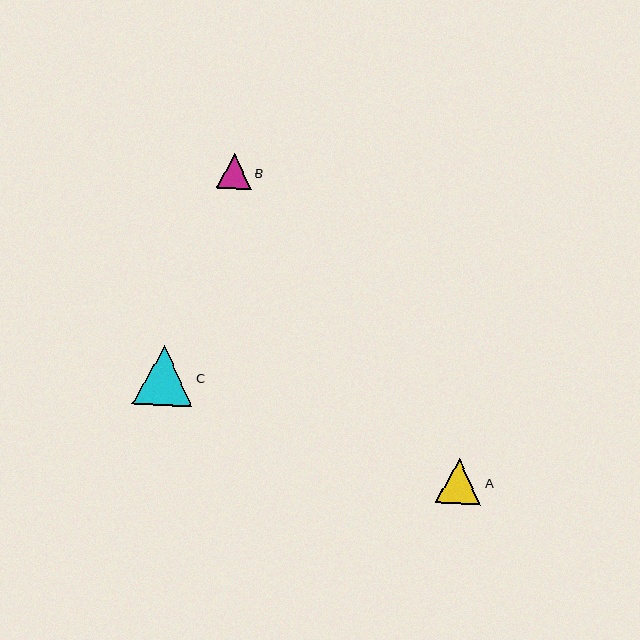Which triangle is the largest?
Triangle C is the largest with a size of approximately 60 pixels.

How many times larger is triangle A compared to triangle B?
Triangle A is approximately 1.3 times the size of triangle B.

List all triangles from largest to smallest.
From largest to smallest: C, A, B.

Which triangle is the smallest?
Triangle B is the smallest with a size of approximately 35 pixels.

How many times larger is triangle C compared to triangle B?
Triangle C is approximately 1.7 times the size of triangle B.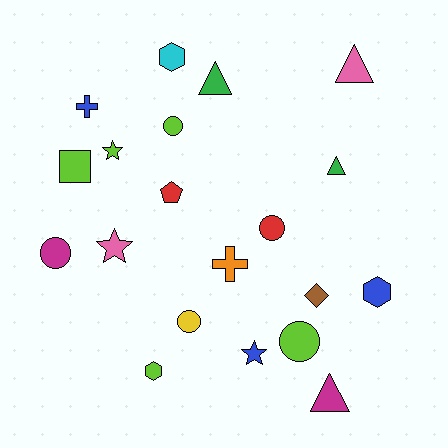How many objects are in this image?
There are 20 objects.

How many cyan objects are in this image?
There is 1 cyan object.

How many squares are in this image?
There is 1 square.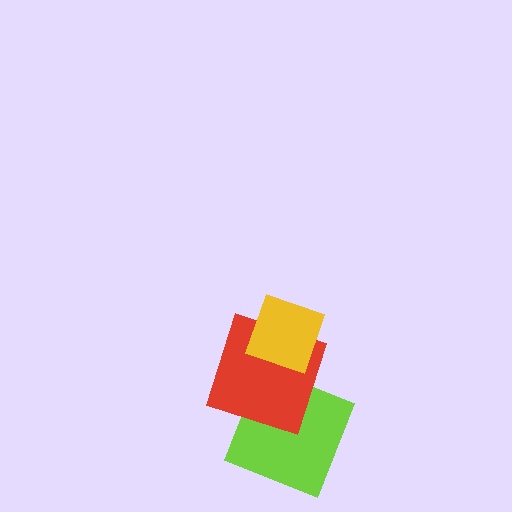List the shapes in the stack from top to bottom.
From top to bottom: the yellow diamond, the red square, the lime square.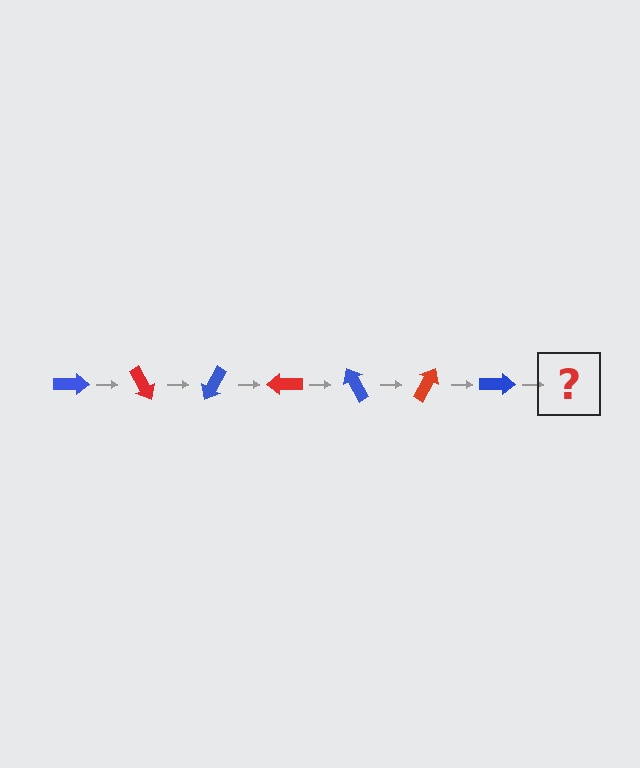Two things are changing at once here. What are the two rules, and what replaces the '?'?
The two rules are that it rotates 60 degrees each step and the color cycles through blue and red. The '?' should be a red arrow, rotated 420 degrees from the start.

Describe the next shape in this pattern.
It should be a red arrow, rotated 420 degrees from the start.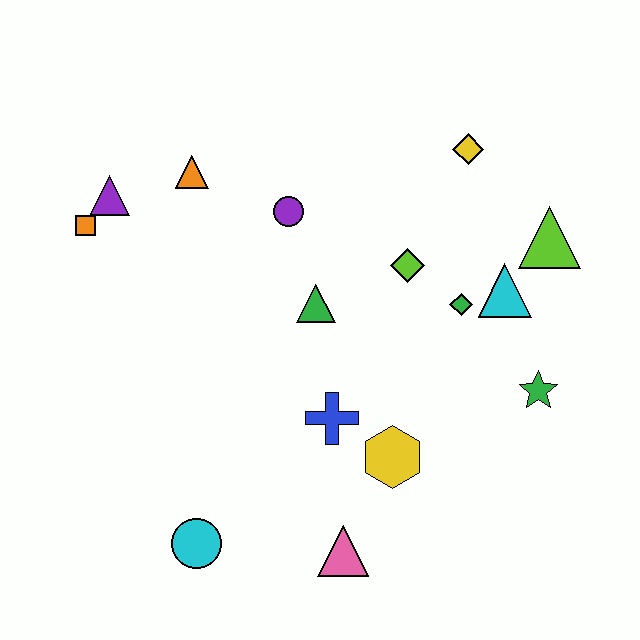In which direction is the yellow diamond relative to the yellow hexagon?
The yellow diamond is above the yellow hexagon.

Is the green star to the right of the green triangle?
Yes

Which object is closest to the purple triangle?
The orange square is closest to the purple triangle.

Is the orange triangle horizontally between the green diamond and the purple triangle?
Yes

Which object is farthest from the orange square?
The green star is farthest from the orange square.